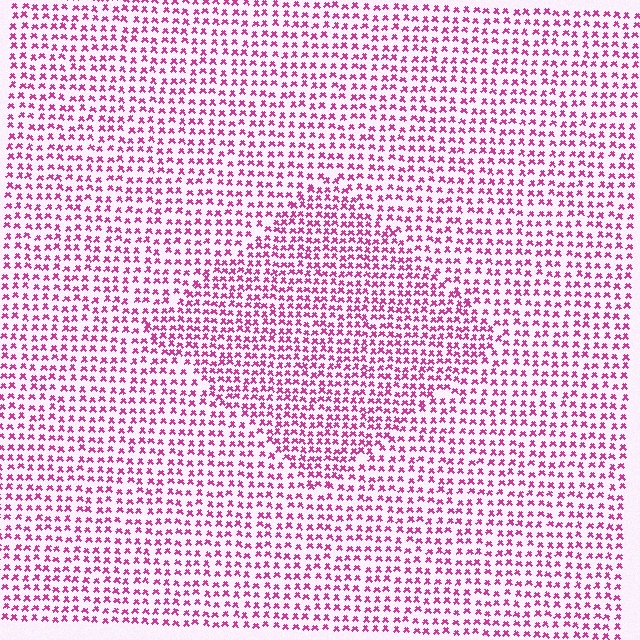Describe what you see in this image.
The image contains small magenta elements arranged at two different densities. A diamond-shaped region is visible where the elements are more densely packed than the surrounding area.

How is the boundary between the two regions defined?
The boundary is defined by a change in element density (approximately 1.4x ratio). All elements are the same color, size, and shape.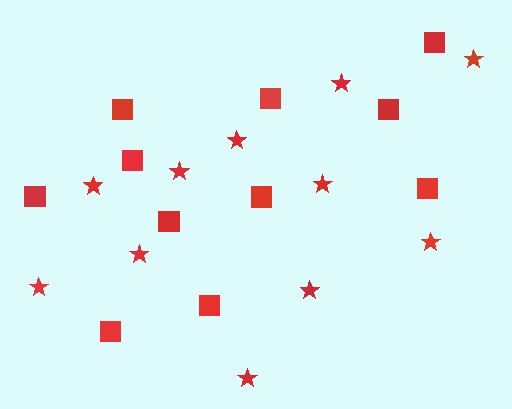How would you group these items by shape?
There are 2 groups: one group of stars (11) and one group of squares (11).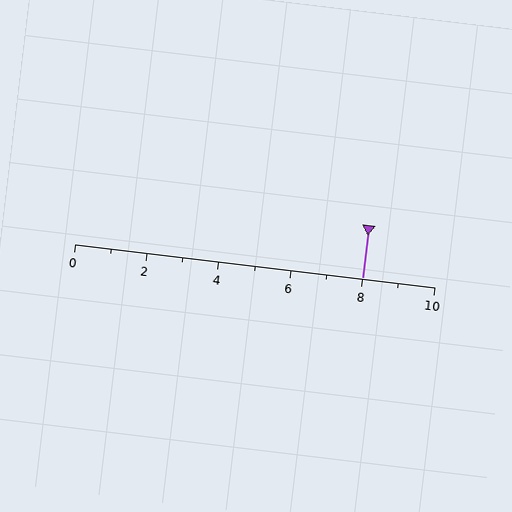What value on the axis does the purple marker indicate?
The marker indicates approximately 8.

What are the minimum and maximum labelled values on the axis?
The axis runs from 0 to 10.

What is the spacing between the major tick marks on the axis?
The major ticks are spaced 2 apart.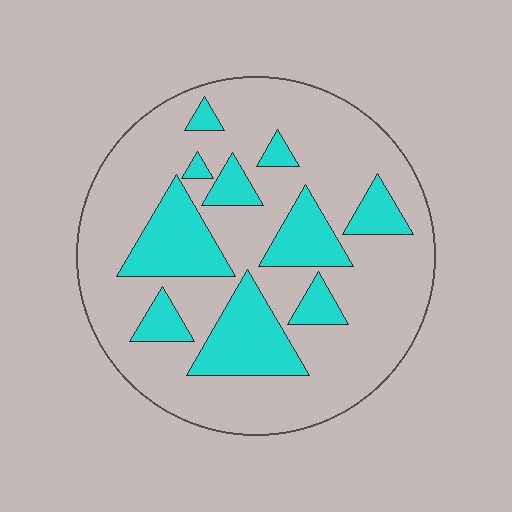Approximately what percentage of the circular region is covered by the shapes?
Approximately 25%.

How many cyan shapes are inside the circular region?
10.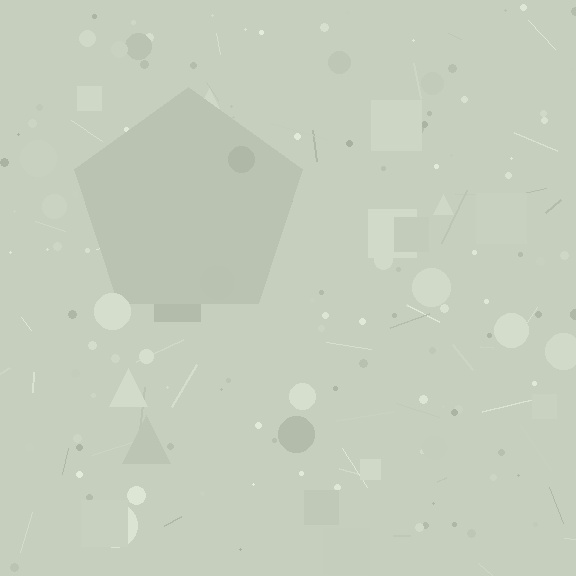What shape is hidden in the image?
A pentagon is hidden in the image.